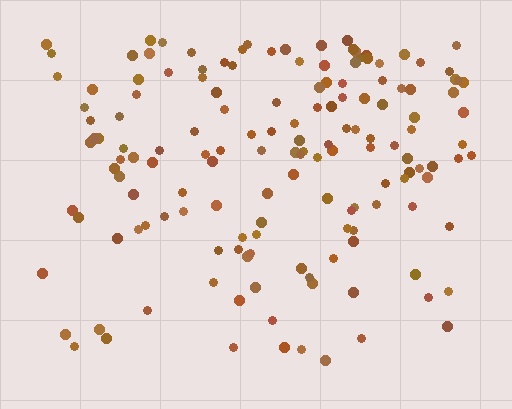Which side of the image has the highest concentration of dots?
The top.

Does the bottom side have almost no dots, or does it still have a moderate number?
Still a moderate number, just noticeably fewer than the top.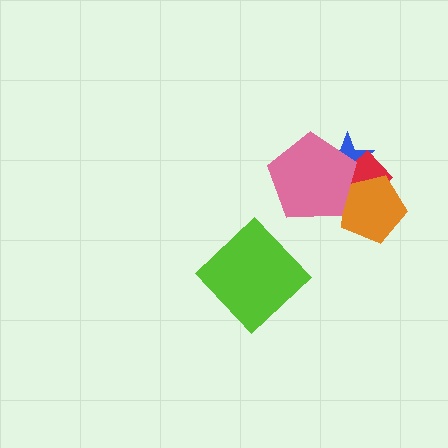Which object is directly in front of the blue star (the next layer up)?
The red rectangle is directly in front of the blue star.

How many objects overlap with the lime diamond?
0 objects overlap with the lime diamond.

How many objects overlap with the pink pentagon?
3 objects overlap with the pink pentagon.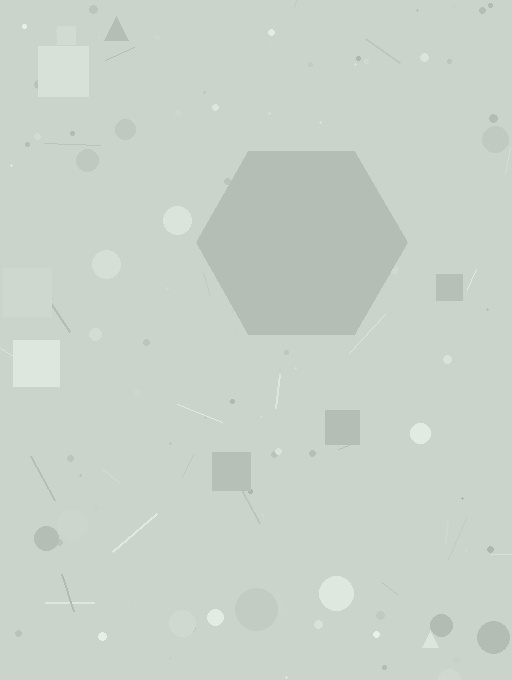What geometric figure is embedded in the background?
A hexagon is embedded in the background.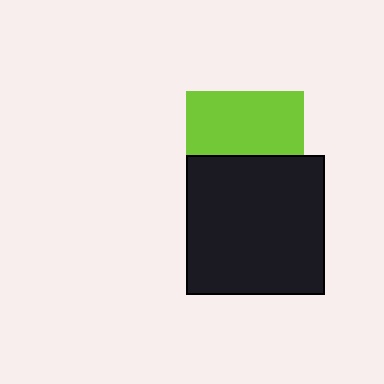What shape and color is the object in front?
The object in front is a black square.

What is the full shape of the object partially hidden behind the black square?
The partially hidden object is a lime square.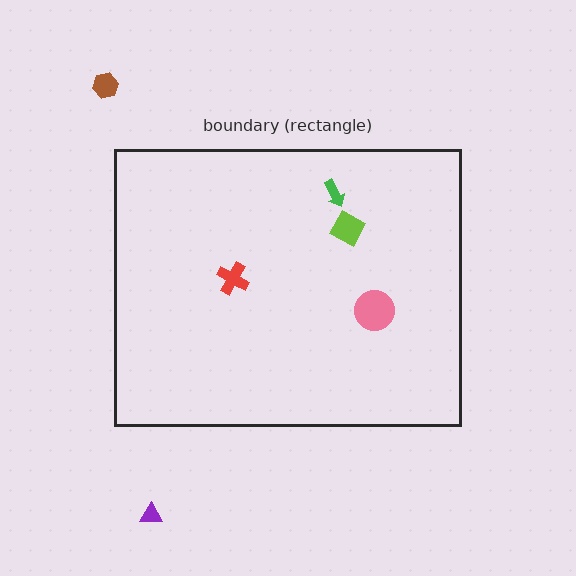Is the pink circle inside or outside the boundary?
Inside.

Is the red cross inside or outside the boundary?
Inside.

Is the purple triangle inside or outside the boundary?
Outside.